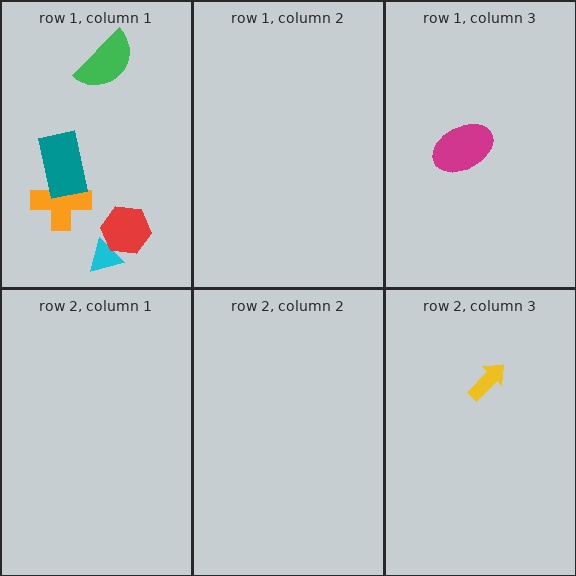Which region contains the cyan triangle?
The row 1, column 1 region.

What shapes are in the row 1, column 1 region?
The orange cross, the teal rectangle, the cyan triangle, the green semicircle, the red hexagon.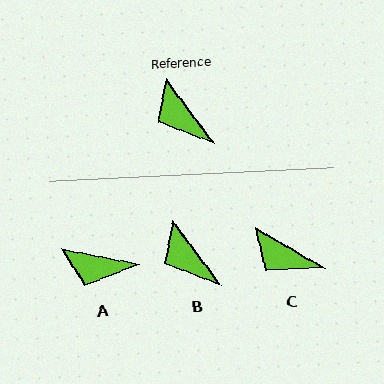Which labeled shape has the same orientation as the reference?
B.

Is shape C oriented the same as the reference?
No, it is off by about 23 degrees.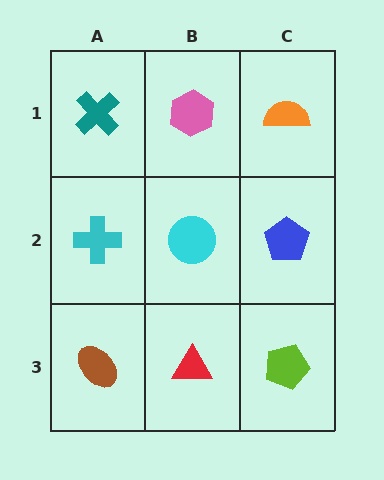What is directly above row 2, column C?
An orange semicircle.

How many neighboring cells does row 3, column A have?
2.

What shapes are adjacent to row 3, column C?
A blue pentagon (row 2, column C), a red triangle (row 3, column B).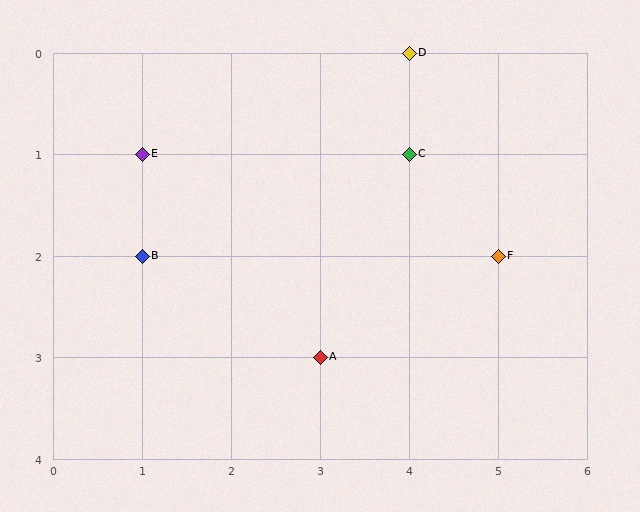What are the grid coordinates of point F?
Point F is at grid coordinates (5, 2).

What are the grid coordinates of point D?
Point D is at grid coordinates (4, 0).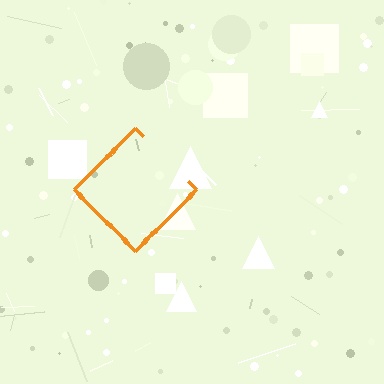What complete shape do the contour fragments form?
The contour fragments form a diamond.